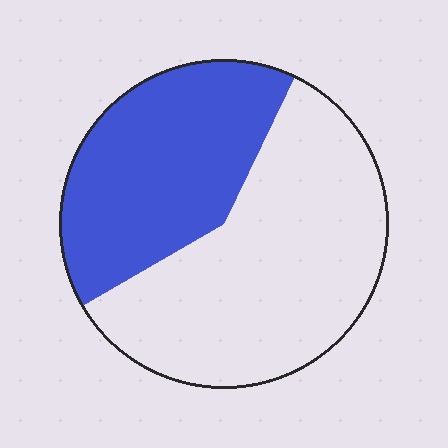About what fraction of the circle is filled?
About two fifths (2/5).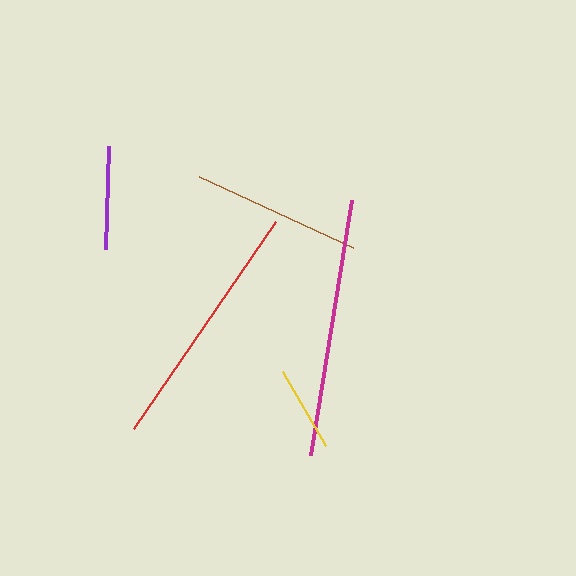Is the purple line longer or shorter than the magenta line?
The magenta line is longer than the purple line.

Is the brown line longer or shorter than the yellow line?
The brown line is longer than the yellow line.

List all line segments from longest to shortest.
From longest to shortest: magenta, red, brown, purple, yellow.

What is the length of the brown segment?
The brown segment is approximately 169 pixels long.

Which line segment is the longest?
The magenta line is the longest at approximately 258 pixels.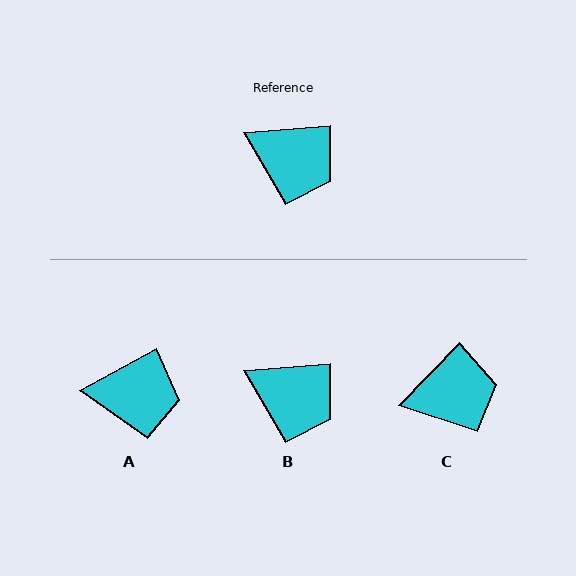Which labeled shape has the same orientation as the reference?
B.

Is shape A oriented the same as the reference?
No, it is off by about 24 degrees.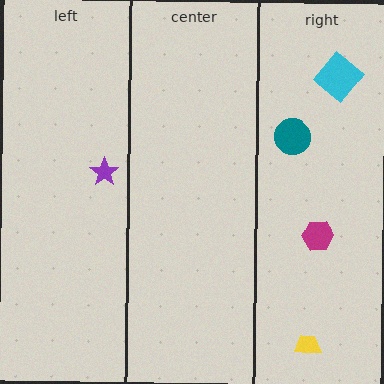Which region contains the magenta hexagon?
The right region.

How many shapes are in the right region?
4.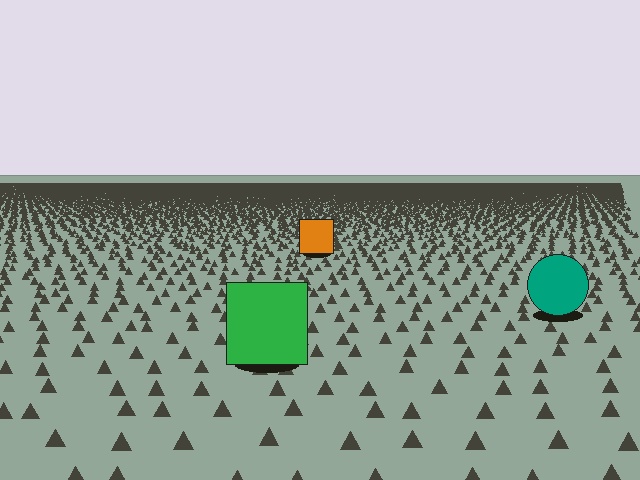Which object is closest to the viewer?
The green square is closest. The texture marks near it are larger and more spread out.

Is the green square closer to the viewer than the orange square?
Yes. The green square is closer — you can tell from the texture gradient: the ground texture is coarser near it.